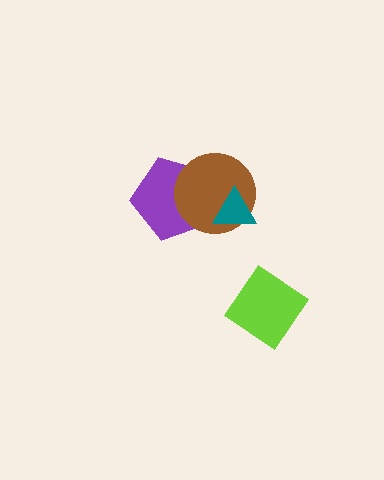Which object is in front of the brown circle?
The teal triangle is in front of the brown circle.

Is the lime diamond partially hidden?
No, no other shape covers it.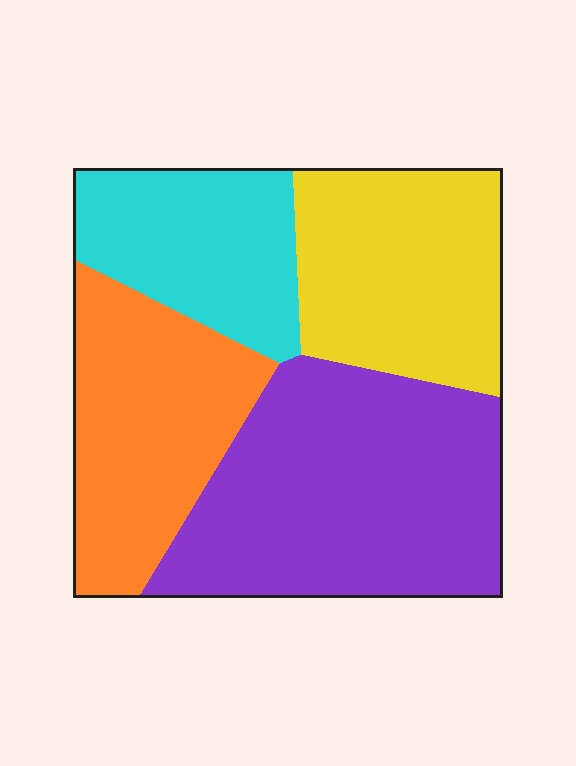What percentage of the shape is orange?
Orange takes up about one quarter (1/4) of the shape.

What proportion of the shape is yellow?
Yellow takes up less than a quarter of the shape.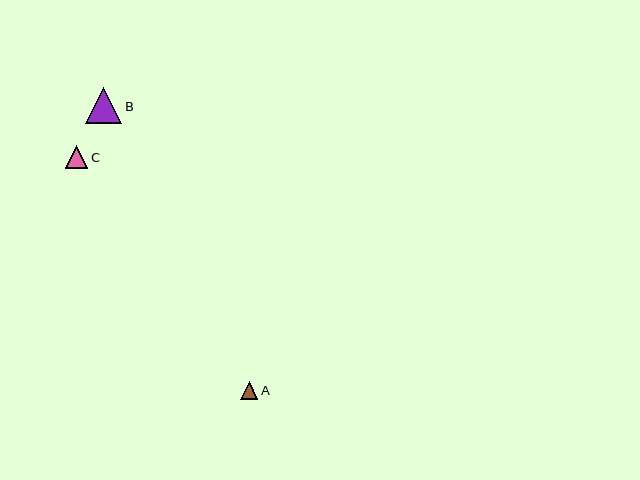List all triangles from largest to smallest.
From largest to smallest: B, C, A.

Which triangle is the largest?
Triangle B is the largest with a size of approximately 36 pixels.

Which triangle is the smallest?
Triangle A is the smallest with a size of approximately 17 pixels.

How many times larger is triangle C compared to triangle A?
Triangle C is approximately 1.3 times the size of triangle A.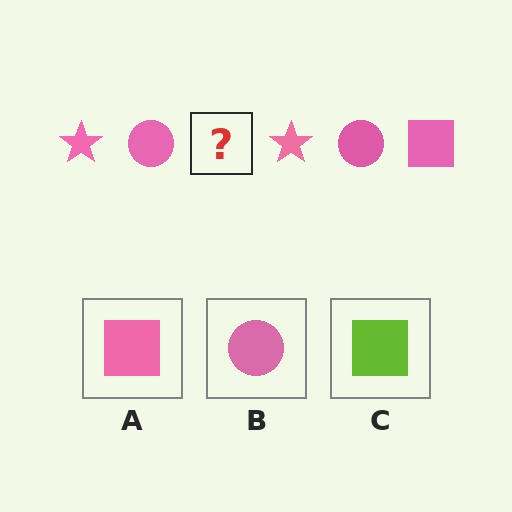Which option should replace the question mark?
Option A.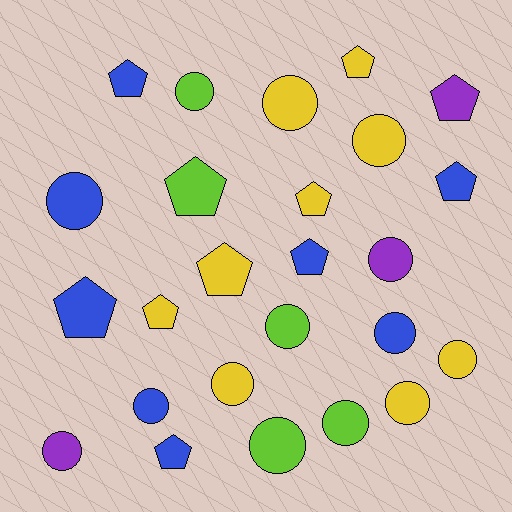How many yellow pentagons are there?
There are 4 yellow pentagons.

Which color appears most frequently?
Yellow, with 9 objects.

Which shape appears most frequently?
Circle, with 14 objects.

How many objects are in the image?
There are 25 objects.